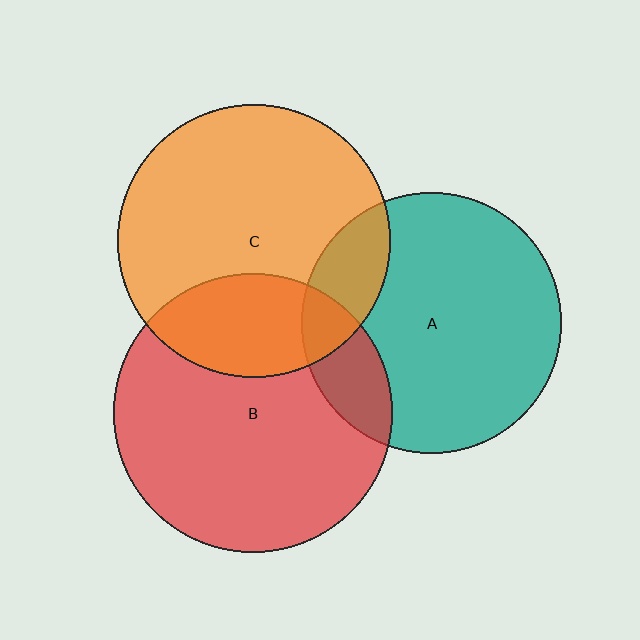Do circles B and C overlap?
Yes.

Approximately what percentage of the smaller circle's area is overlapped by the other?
Approximately 25%.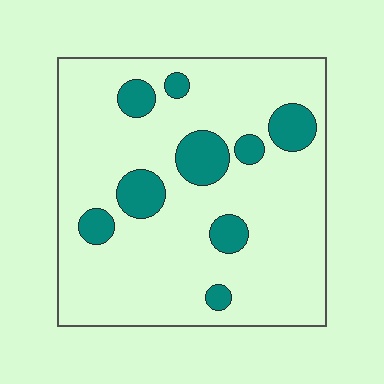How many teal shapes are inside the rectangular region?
9.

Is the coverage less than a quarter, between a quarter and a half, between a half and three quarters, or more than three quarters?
Less than a quarter.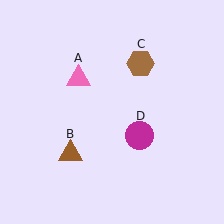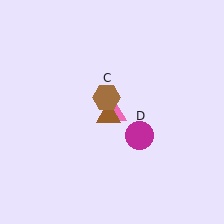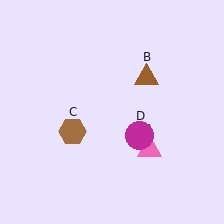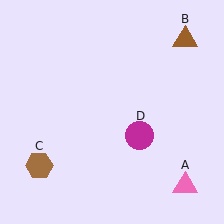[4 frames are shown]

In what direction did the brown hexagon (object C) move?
The brown hexagon (object C) moved down and to the left.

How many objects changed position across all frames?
3 objects changed position: pink triangle (object A), brown triangle (object B), brown hexagon (object C).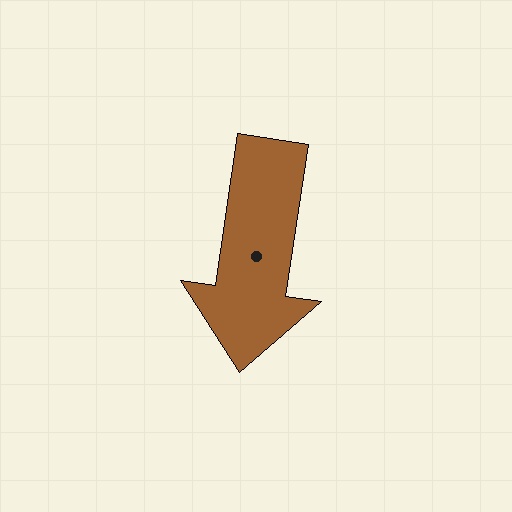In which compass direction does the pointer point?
South.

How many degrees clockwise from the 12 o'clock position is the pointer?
Approximately 188 degrees.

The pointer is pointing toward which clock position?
Roughly 6 o'clock.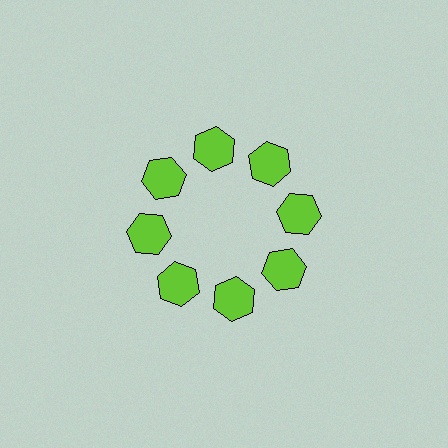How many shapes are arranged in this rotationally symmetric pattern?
There are 8 shapes, arranged in 8 groups of 1.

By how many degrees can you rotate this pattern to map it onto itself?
The pattern maps onto itself every 45 degrees of rotation.